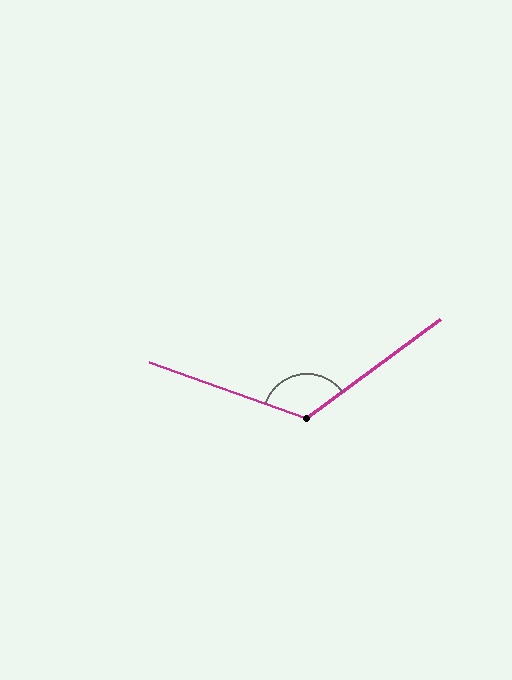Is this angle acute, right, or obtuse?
It is obtuse.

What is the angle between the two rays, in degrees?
Approximately 124 degrees.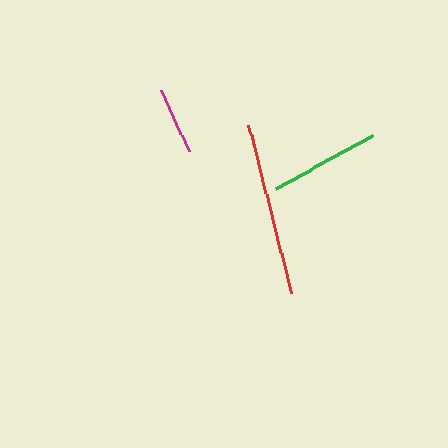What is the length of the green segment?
The green segment is approximately 110 pixels long.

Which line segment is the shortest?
The magenta line is the shortest at approximately 66 pixels.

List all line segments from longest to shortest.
From longest to shortest: red, green, magenta.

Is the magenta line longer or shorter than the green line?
The green line is longer than the magenta line.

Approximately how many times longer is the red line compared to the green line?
The red line is approximately 1.6 times the length of the green line.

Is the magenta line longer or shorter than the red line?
The red line is longer than the magenta line.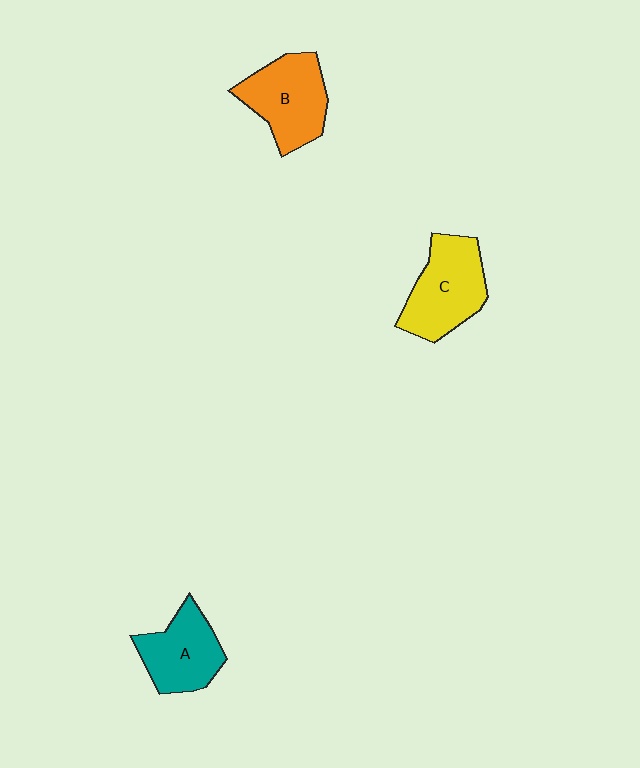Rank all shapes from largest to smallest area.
From largest to smallest: C (yellow), B (orange), A (teal).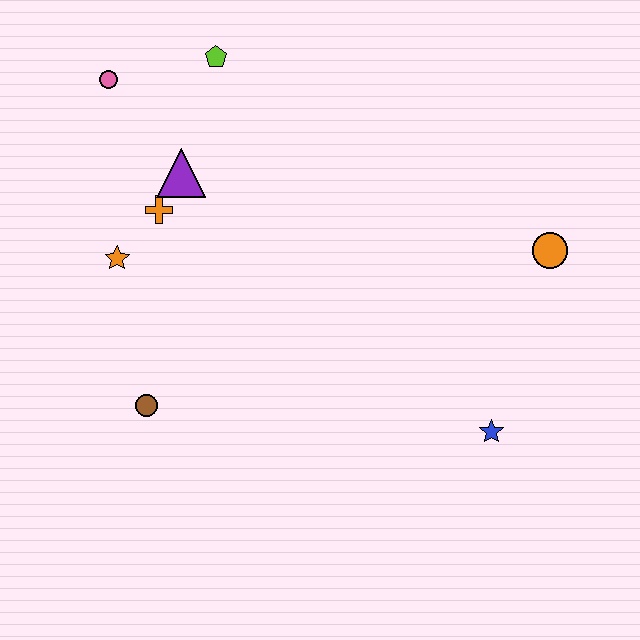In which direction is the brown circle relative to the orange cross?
The brown circle is below the orange cross.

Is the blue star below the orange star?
Yes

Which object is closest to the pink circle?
The lime pentagon is closest to the pink circle.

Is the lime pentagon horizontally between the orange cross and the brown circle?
No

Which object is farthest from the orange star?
The orange circle is farthest from the orange star.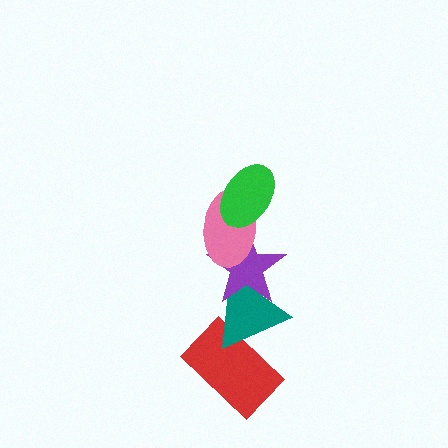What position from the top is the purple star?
The purple star is 3rd from the top.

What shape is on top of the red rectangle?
The teal triangle is on top of the red rectangle.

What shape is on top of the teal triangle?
The purple star is on top of the teal triangle.